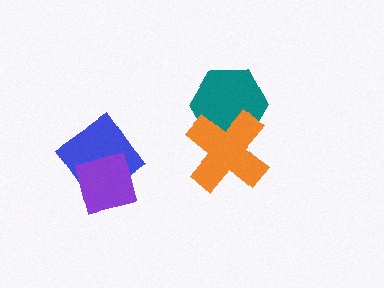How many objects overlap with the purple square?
1 object overlaps with the purple square.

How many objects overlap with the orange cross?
1 object overlaps with the orange cross.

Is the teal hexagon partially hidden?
Yes, it is partially covered by another shape.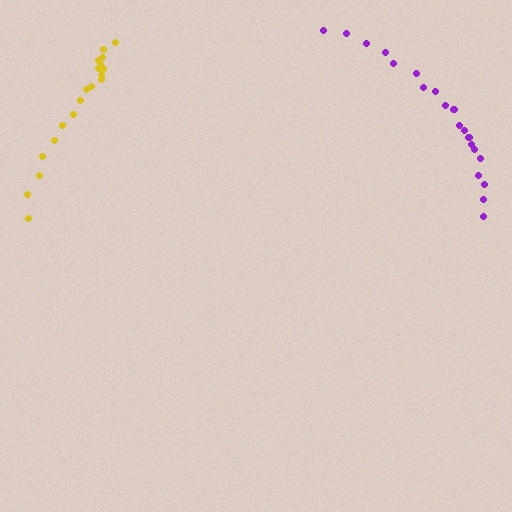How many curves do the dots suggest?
There are 2 distinct paths.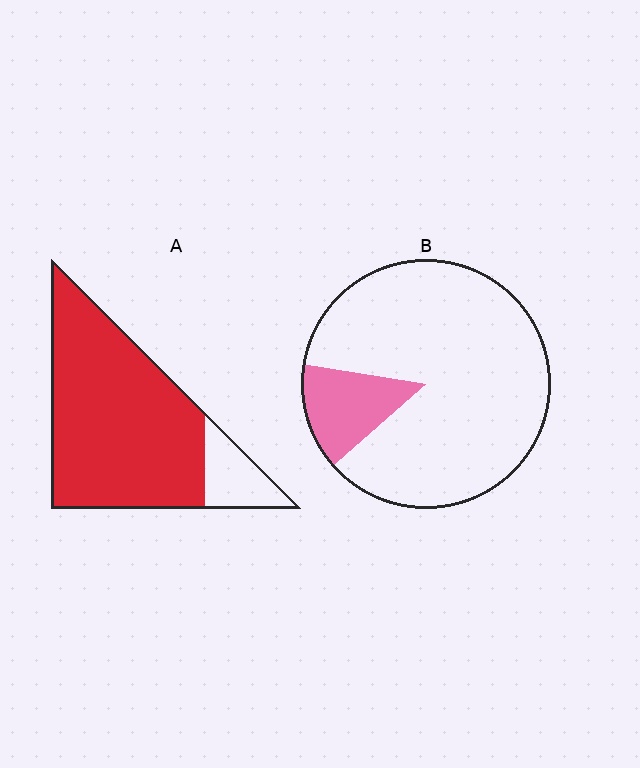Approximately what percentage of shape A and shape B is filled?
A is approximately 85% and B is approximately 15%.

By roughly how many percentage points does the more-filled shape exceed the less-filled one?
By roughly 70 percentage points (A over B).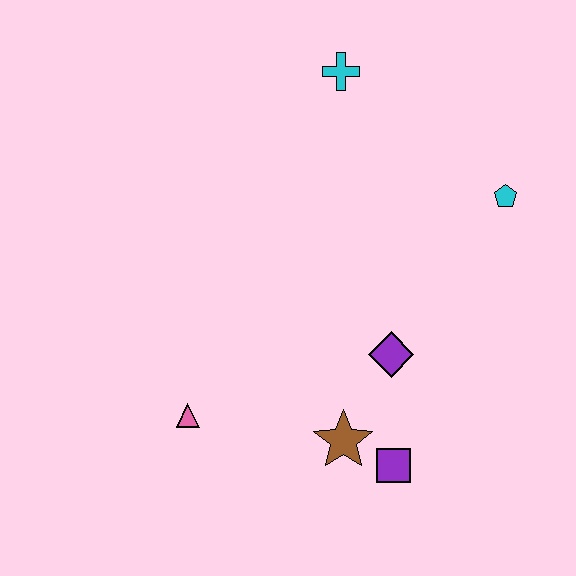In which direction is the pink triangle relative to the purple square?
The pink triangle is to the left of the purple square.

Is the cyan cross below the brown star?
No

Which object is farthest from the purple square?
The cyan cross is farthest from the purple square.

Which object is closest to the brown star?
The purple square is closest to the brown star.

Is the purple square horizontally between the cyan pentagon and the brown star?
Yes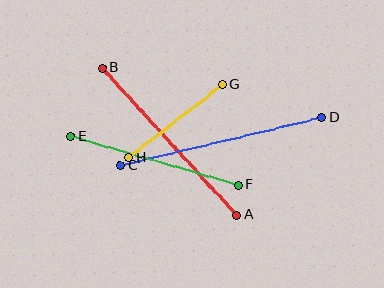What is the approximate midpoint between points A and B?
The midpoint is at approximately (170, 141) pixels.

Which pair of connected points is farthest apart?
Points C and D are farthest apart.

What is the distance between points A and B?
The distance is approximately 200 pixels.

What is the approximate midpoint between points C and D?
The midpoint is at approximately (221, 141) pixels.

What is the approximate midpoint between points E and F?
The midpoint is at approximately (154, 161) pixels.